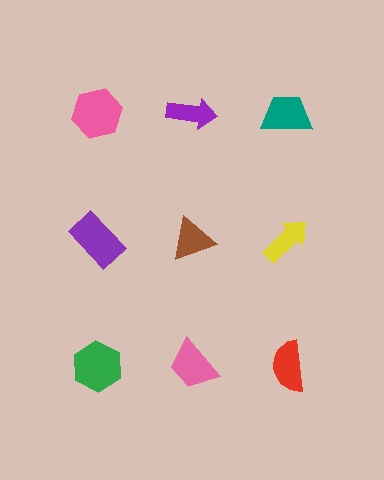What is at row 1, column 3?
A teal trapezoid.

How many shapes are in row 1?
3 shapes.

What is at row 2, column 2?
A brown triangle.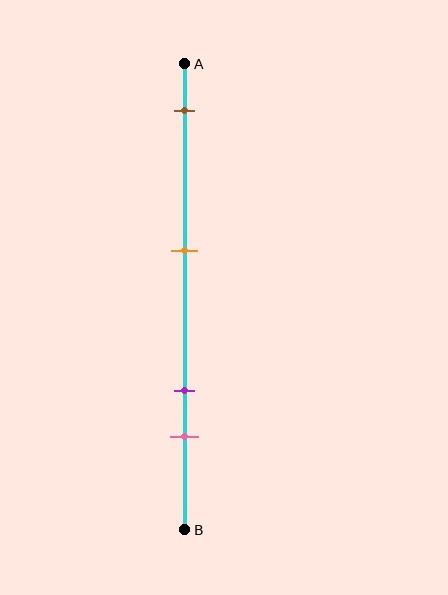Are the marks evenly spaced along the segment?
No, the marks are not evenly spaced.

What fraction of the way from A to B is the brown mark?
The brown mark is approximately 10% (0.1) of the way from A to B.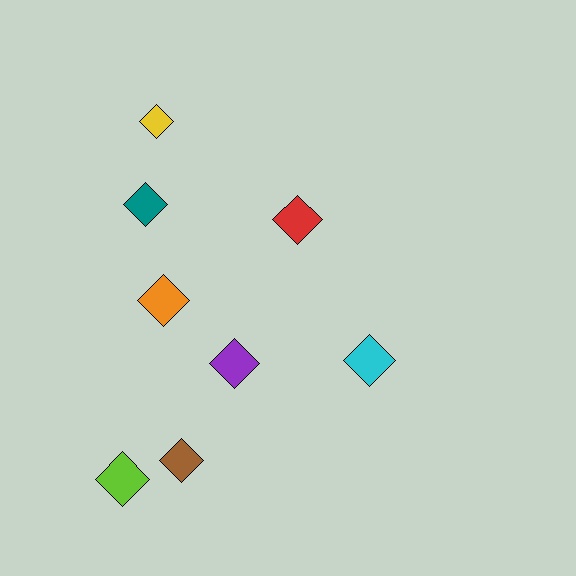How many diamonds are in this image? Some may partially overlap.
There are 8 diamonds.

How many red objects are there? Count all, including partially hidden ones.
There is 1 red object.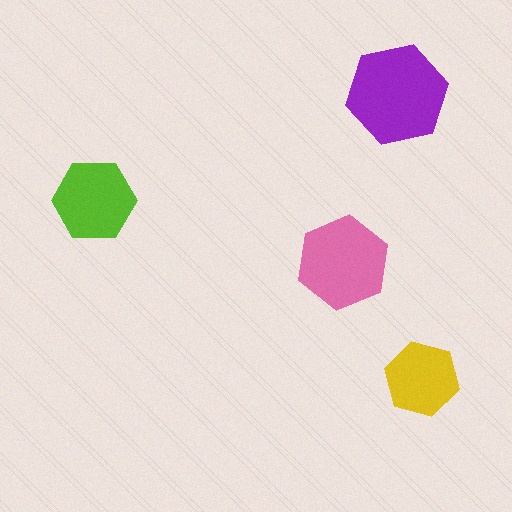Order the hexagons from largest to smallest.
the purple one, the pink one, the lime one, the yellow one.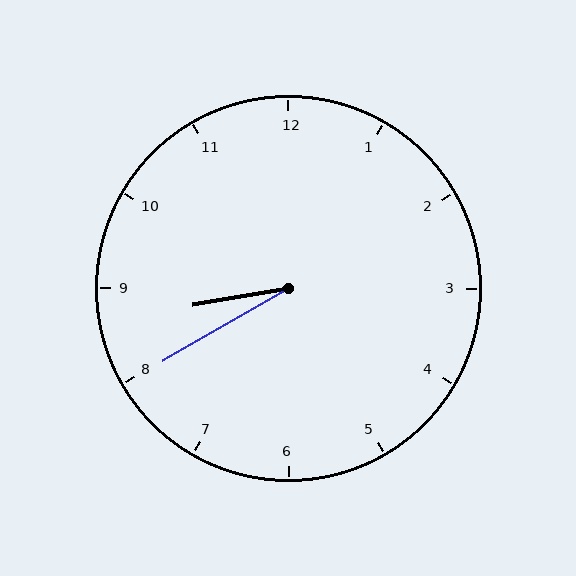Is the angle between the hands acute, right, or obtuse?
It is acute.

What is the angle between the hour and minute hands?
Approximately 20 degrees.